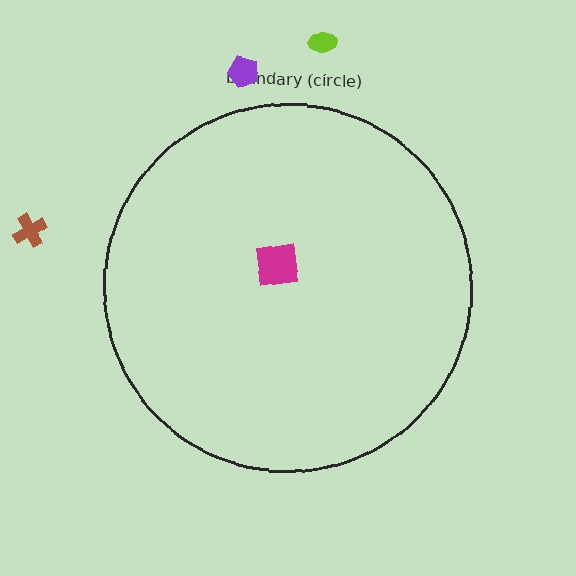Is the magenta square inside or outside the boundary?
Inside.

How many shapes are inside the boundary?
1 inside, 3 outside.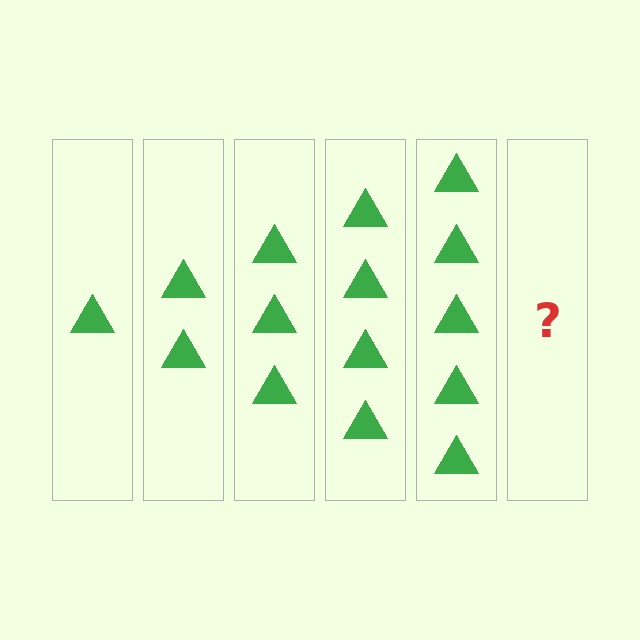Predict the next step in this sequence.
The next step is 6 triangles.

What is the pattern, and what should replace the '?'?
The pattern is that each step adds one more triangle. The '?' should be 6 triangles.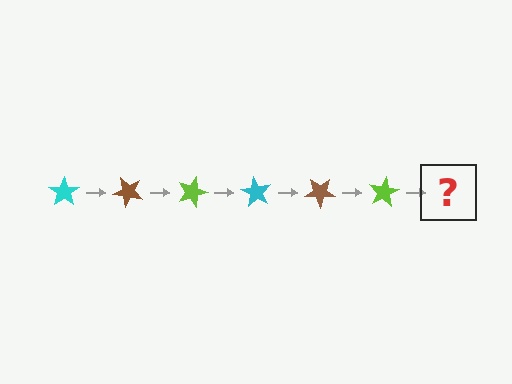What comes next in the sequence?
The next element should be a cyan star, rotated 270 degrees from the start.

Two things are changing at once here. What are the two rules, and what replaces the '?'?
The two rules are that it rotates 45 degrees each step and the color cycles through cyan, brown, and lime. The '?' should be a cyan star, rotated 270 degrees from the start.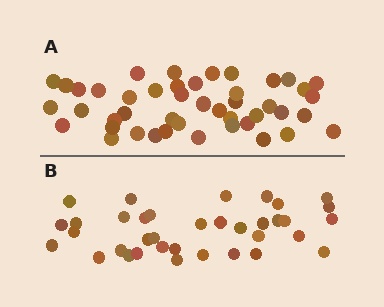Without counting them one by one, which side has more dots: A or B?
Region A (the top region) has more dots.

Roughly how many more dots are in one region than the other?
Region A has roughly 8 or so more dots than region B.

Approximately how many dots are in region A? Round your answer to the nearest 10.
About 40 dots. (The exact count is 45, which rounds to 40.)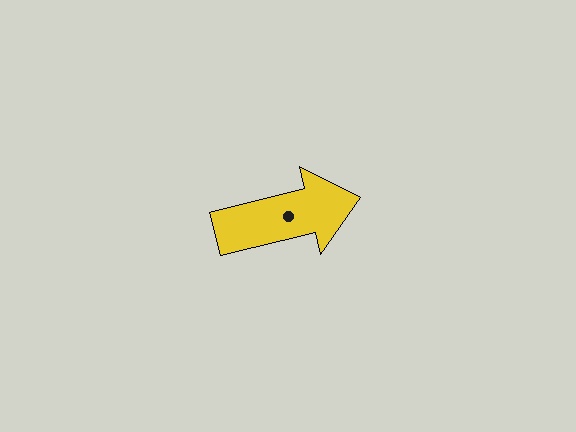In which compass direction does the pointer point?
East.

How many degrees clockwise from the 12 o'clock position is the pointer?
Approximately 76 degrees.